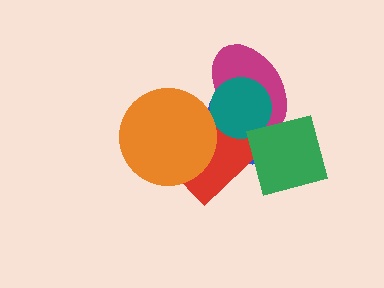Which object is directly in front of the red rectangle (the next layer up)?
The teal circle is directly in front of the red rectangle.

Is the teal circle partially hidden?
Yes, it is partially covered by another shape.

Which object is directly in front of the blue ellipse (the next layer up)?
The magenta ellipse is directly in front of the blue ellipse.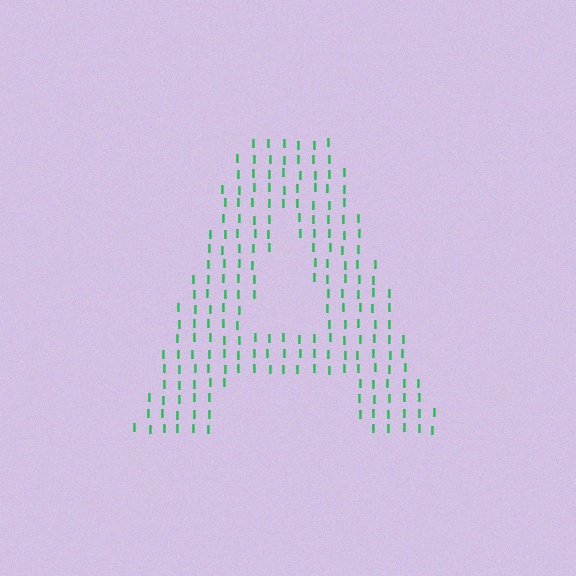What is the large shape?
The large shape is the letter A.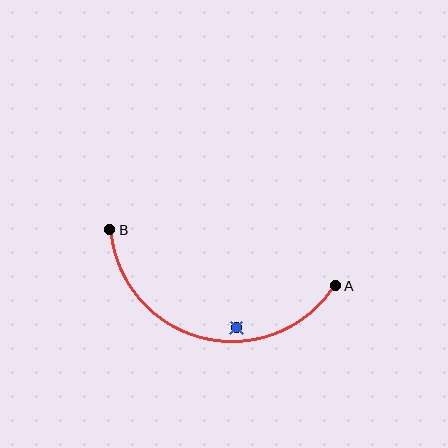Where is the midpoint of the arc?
The arc midpoint is the point on the curve farthest from the straight line joining A and B. It sits below that line.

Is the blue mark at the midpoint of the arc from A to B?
No — the blue mark does not lie on the arc at all. It sits slightly inside the curve.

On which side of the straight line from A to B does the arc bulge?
The arc bulges below the straight line connecting A and B.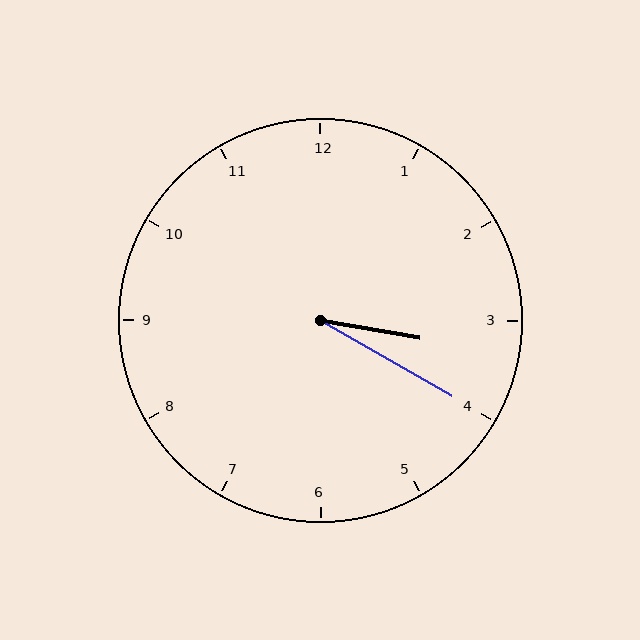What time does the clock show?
3:20.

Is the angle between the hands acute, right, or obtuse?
It is acute.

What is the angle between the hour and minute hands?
Approximately 20 degrees.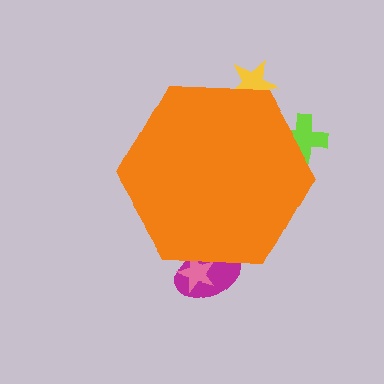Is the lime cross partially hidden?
Yes, the lime cross is partially hidden behind the orange hexagon.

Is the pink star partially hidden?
Yes, the pink star is partially hidden behind the orange hexagon.